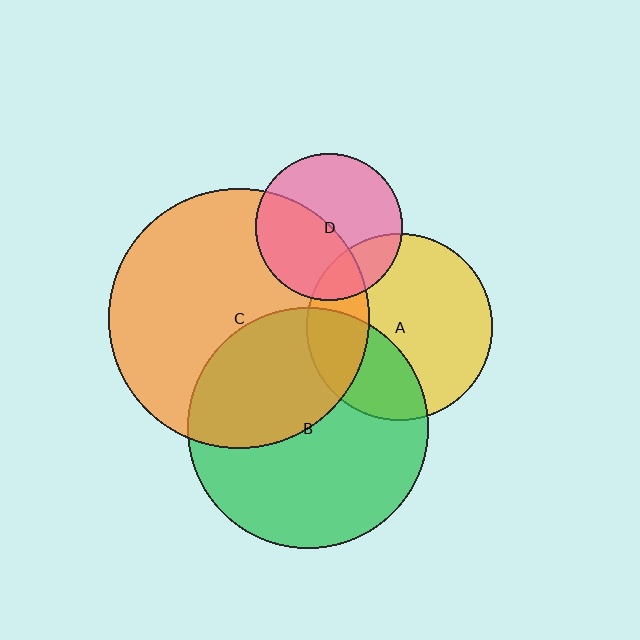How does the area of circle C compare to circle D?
Approximately 3.1 times.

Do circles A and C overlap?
Yes.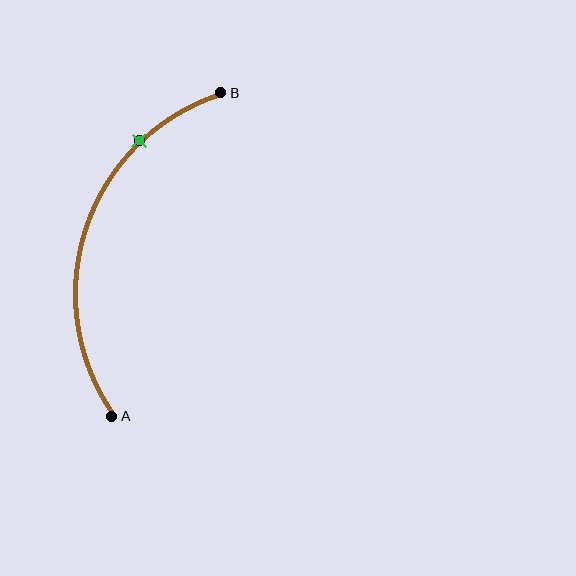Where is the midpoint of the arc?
The arc midpoint is the point on the curve farthest from the straight line joining A and B. It sits to the left of that line.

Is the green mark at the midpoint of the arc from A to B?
No. The green mark lies on the arc but is closer to endpoint B. The arc midpoint would be at the point on the curve equidistant along the arc from both A and B.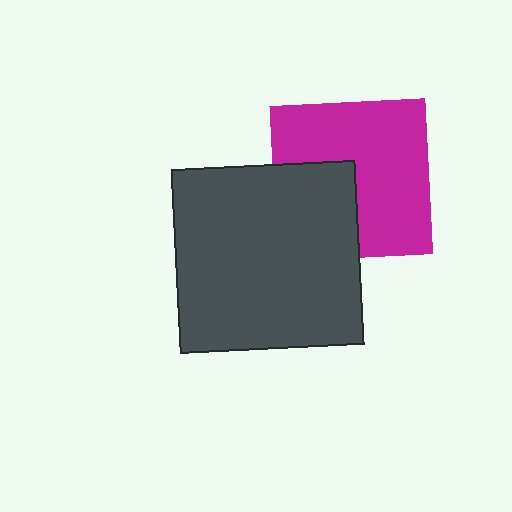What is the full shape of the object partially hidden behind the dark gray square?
The partially hidden object is a magenta square.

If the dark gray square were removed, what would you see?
You would see the complete magenta square.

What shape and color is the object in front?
The object in front is a dark gray square.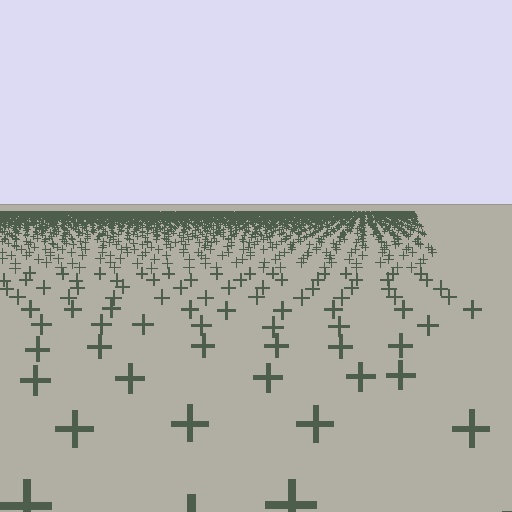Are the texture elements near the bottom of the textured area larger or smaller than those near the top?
Larger. Near the bottom, elements are closer to the viewer and appear at a bigger on-screen size.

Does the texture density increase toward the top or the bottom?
Density increases toward the top.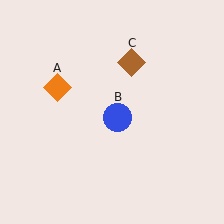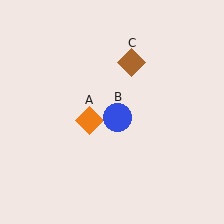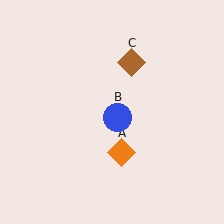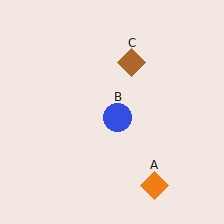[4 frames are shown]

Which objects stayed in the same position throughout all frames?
Blue circle (object B) and brown diamond (object C) remained stationary.